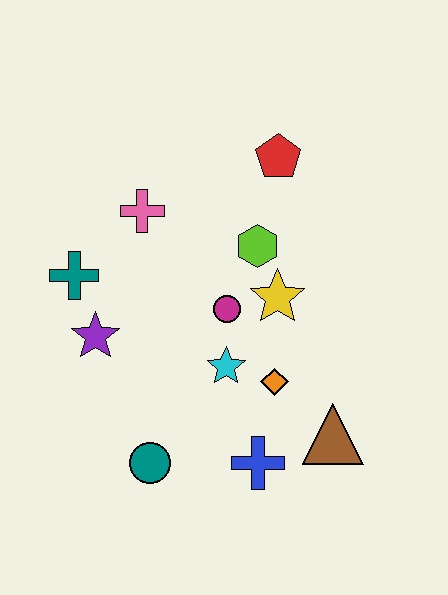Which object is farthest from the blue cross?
The red pentagon is farthest from the blue cross.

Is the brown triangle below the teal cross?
Yes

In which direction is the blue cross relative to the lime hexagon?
The blue cross is below the lime hexagon.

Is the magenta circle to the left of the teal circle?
No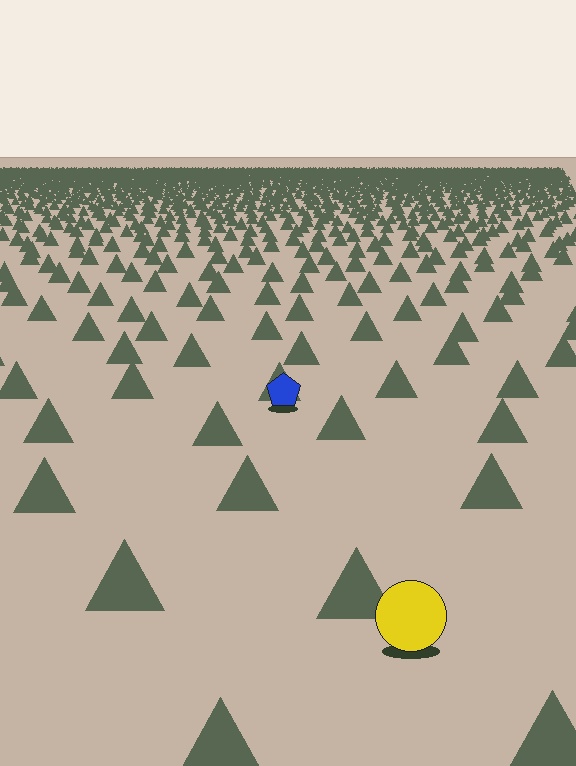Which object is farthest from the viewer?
The blue pentagon is farthest from the viewer. It appears smaller and the ground texture around it is denser.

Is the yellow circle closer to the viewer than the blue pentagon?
Yes. The yellow circle is closer — you can tell from the texture gradient: the ground texture is coarser near it.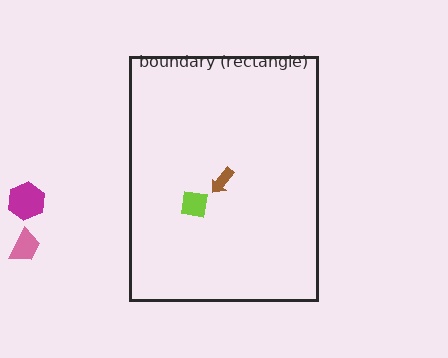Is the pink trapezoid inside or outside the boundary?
Outside.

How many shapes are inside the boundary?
2 inside, 2 outside.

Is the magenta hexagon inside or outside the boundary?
Outside.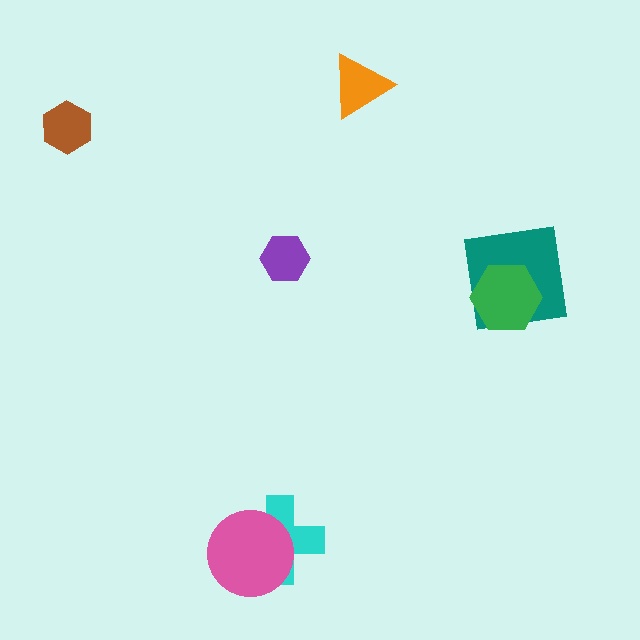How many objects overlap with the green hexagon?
1 object overlaps with the green hexagon.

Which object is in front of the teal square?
The green hexagon is in front of the teal square.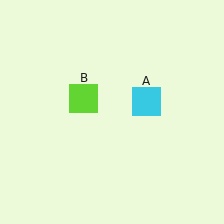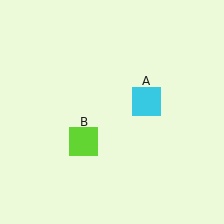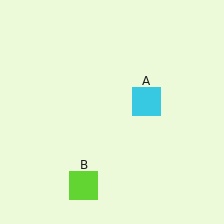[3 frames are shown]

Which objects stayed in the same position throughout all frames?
Cyan square (object A) remained stationary.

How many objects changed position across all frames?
1 object changed position: lime square (object B).